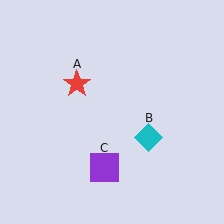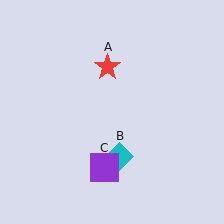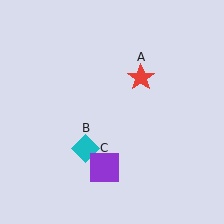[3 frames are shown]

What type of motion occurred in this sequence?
The red star (object A), cyan diamond (object B) rotated clockwise around the center of the scene.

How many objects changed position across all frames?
2 objects changed position: red star (object A), cyan diamond (object B).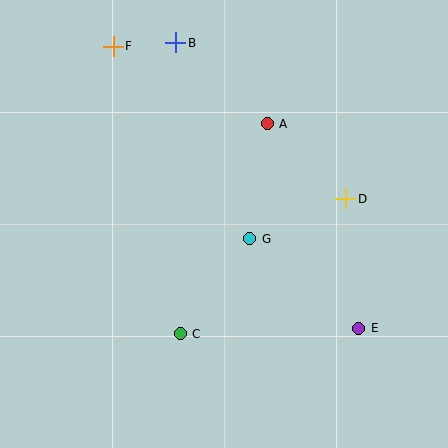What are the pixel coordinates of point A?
Point A is at (267, 124).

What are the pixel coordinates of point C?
Point C is at (180, 334).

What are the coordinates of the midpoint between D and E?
The midpoint between D and E is at (352, 264).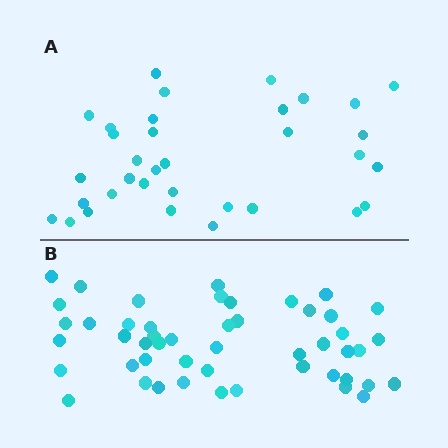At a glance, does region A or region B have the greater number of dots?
Region B (the bottom region) has more dots.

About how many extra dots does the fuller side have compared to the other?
Region B has approximately 15 more dots than region A.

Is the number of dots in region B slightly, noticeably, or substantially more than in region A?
Region B has noticeably more, but not dramatically so. The ratio is roughly 1.4 to 1.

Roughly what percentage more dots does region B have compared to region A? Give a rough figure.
About 45% more.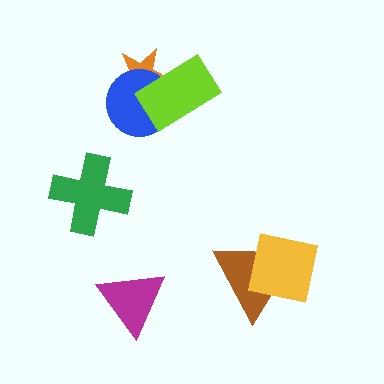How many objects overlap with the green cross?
0 objects overlap with the green cross.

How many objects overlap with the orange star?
2 objects overlap with the orange star.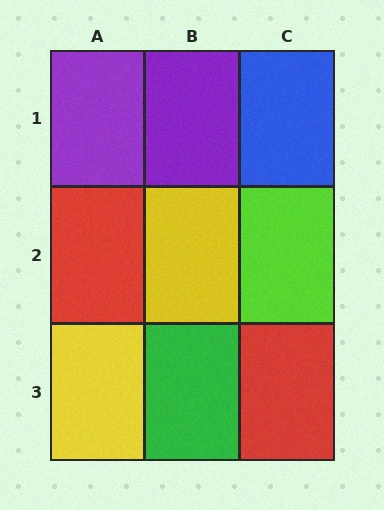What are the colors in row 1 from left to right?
Purple, purple, blue.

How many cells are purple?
2 cells are purple.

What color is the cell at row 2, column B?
Yellow.